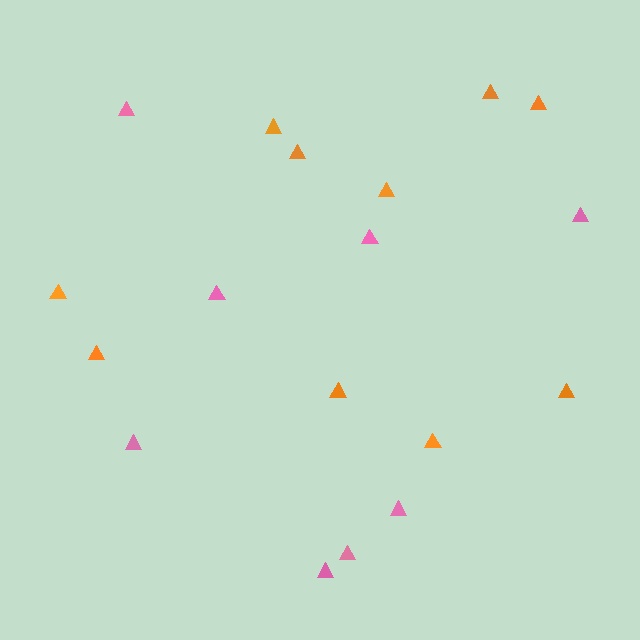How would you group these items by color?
There are 2 groups: one group of pink triangles (8) and one group of orange triangles (10).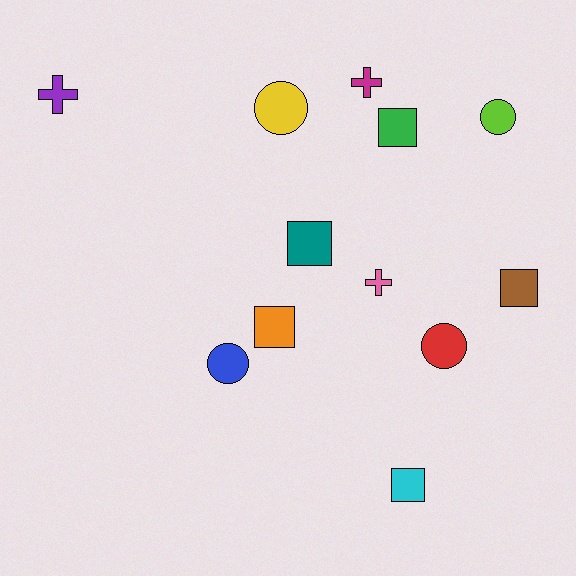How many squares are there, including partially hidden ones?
There are 5 squares.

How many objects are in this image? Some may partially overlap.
There are 12 objects.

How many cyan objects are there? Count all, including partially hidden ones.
There is 1 cyan object.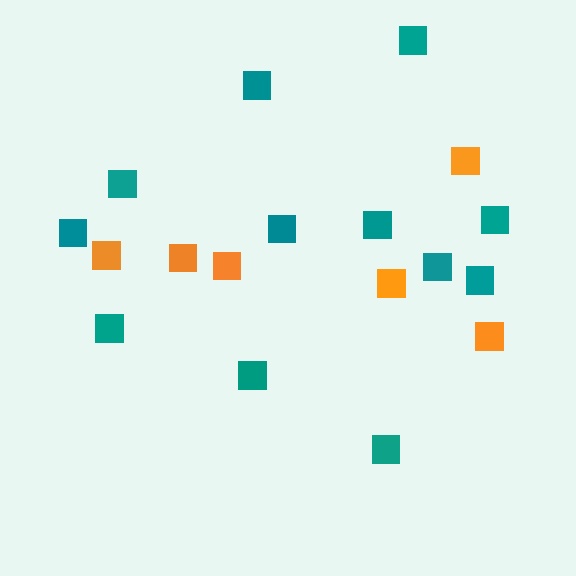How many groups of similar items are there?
There are 2 groups: one group of teal squares (12) and one group of orange squares (6).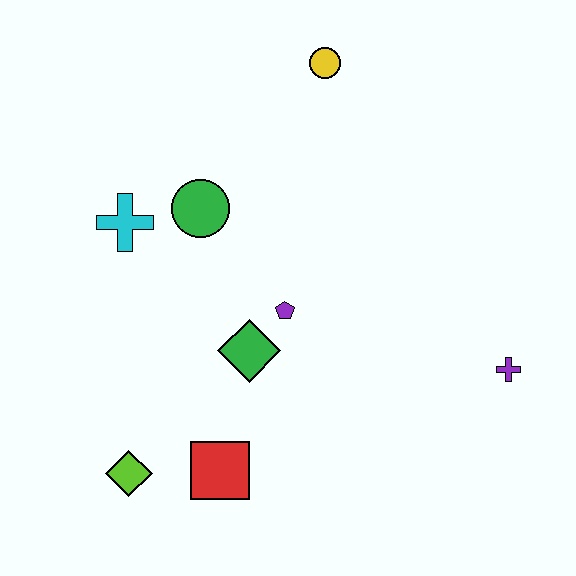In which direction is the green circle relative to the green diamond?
The green circle is above the green diamond.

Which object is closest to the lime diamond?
The red square is closest to the lime diamond.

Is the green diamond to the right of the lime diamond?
Yes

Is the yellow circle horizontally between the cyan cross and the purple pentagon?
No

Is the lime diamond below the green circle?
Yes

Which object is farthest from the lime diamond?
The yellow circle is farthest from the lime diamond.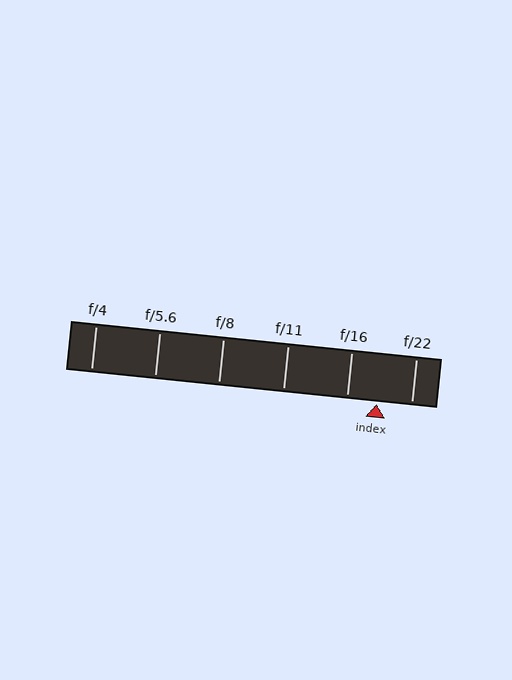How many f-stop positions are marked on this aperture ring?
There are 6 f-stop positions marked.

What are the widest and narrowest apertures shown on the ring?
The widest aperture shown is f/4 and the narrowest is f/22.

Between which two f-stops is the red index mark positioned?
The index mark is between f/16 and f/22.